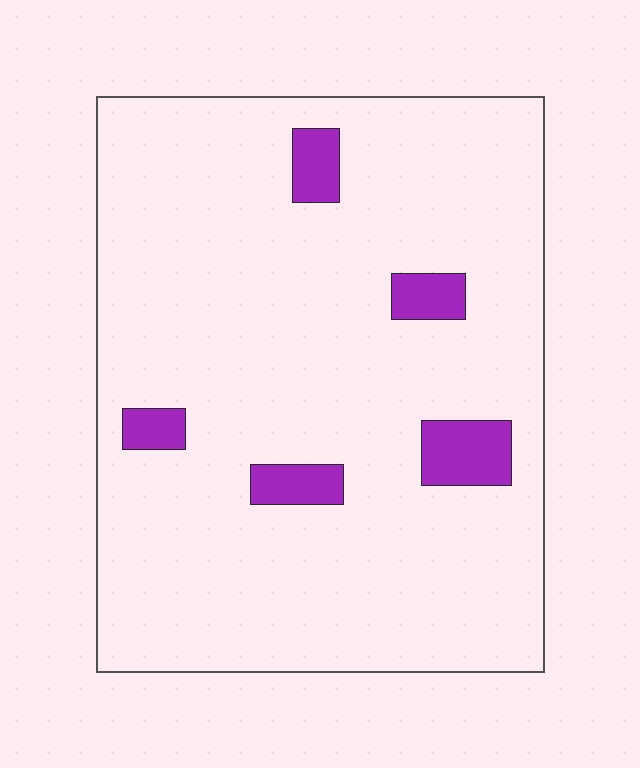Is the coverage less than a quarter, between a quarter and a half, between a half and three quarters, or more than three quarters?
Less than a quarter.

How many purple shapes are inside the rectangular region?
5.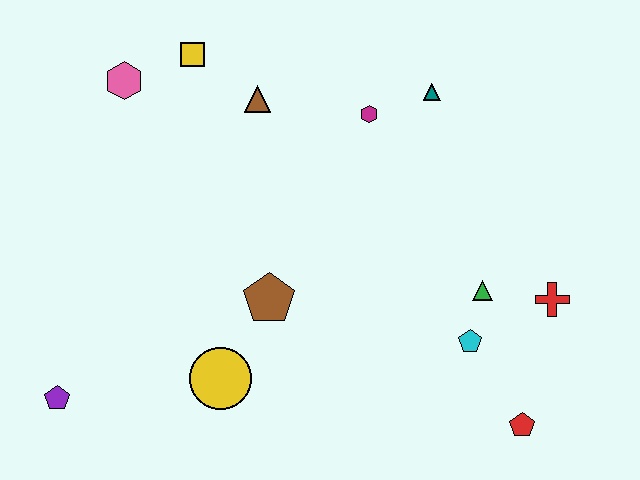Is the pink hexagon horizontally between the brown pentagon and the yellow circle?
No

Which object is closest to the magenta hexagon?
The teal triangle is closest to the magenta hexagon.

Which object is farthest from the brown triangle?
The red pentagon is farthest from the brown triangle.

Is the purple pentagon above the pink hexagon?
No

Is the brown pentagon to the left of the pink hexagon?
No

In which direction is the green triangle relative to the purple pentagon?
The green triangle is to the right of the purple pentagon.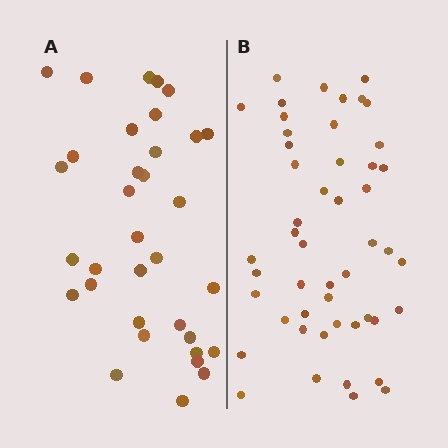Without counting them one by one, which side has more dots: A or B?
Region B (the right region) has more dots.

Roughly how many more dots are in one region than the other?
Region B has approximately 15 more dots than region A.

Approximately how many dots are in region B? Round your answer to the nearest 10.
About 50 dots. (The exact count is 49, which rounds to 50.)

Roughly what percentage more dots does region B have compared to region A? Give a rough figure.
About 45% more.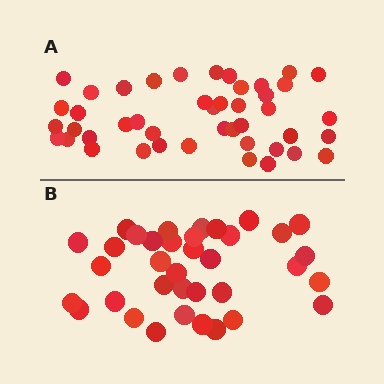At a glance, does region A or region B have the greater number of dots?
Region A (the top region) has more dots.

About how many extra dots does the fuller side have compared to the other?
Region A has roughly 8 or so more dots than region B.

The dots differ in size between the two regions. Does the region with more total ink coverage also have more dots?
No. Region B has more total ink coverage because its dots are larger, but region A actually contains more individual dots. Total area can be misleading — the number of items is what matters here.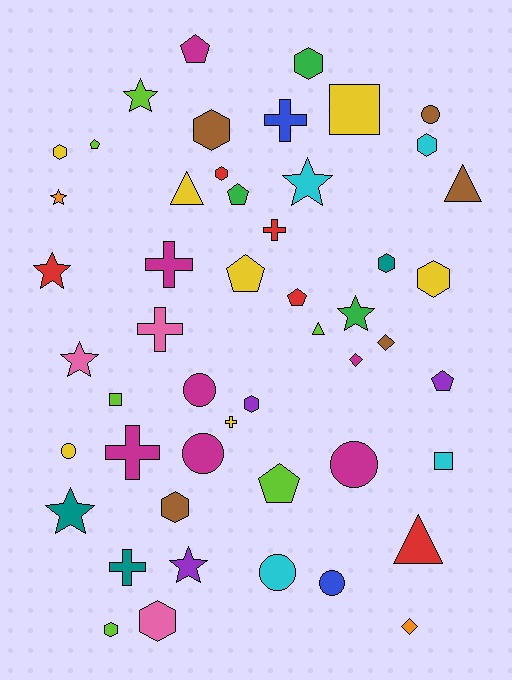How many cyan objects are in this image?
There are 4 cyan objects.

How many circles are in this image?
There are 7 circles.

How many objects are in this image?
There are 50 objects.